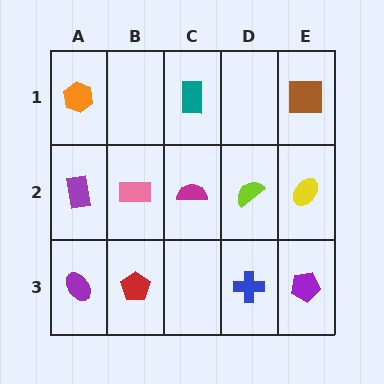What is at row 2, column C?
A magenta semicircle.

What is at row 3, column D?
A blue cross.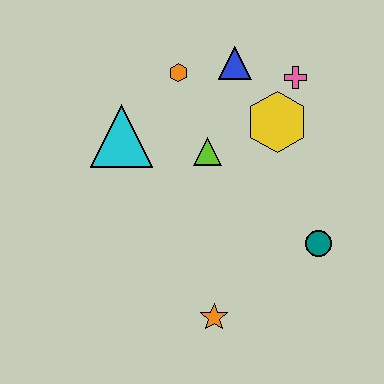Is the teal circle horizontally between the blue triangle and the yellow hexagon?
No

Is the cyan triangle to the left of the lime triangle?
Yes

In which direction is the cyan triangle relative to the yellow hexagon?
The cyan triangle is to the left of the yellow hexagon.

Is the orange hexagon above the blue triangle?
No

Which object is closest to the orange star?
The teal circle is closest to the orange star.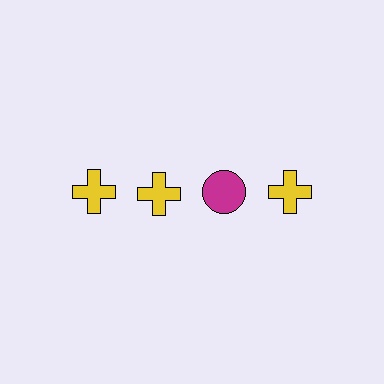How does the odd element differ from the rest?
It differs in both color (magenta instead of yellow) and shape (circle instead of cross).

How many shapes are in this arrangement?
There are 4 shapes arranged in a grid pattern.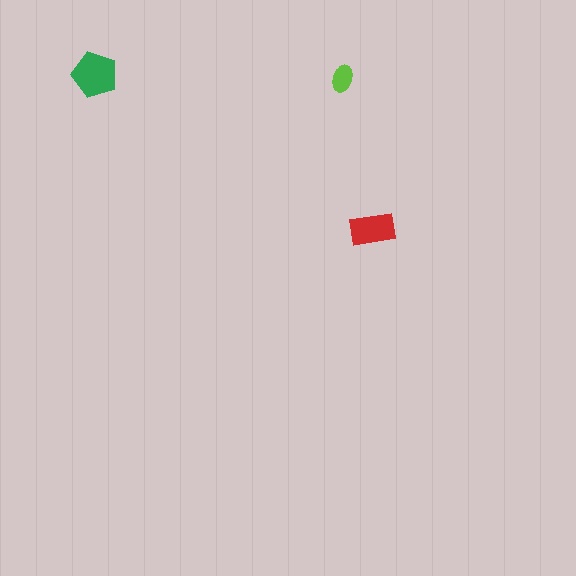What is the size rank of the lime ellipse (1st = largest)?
3rd.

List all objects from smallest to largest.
The lime ellipse, the red rectangle, the green pentagon.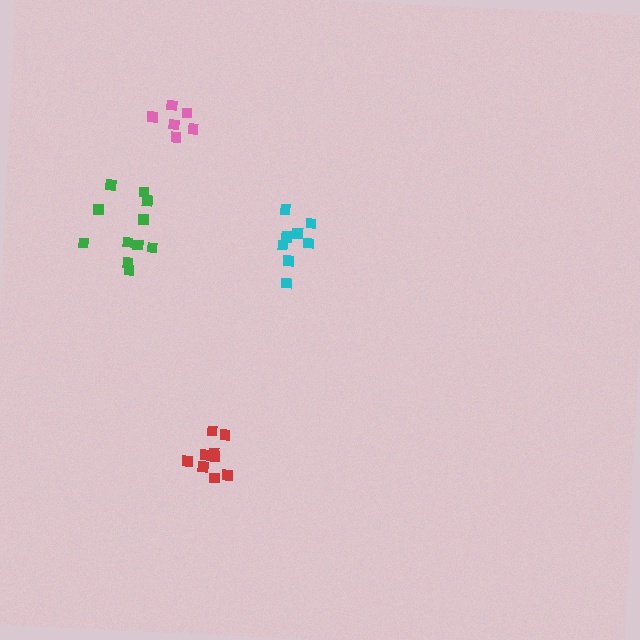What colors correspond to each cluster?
The clusters are colored: green, red, cyan, pink.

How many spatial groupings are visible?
There are 4 spatial groupings.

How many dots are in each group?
Group 1: 11 dots, Group 2: 10 dots, Group 3: 9 dots, Group 4: 6 dots (36 total).